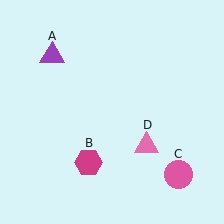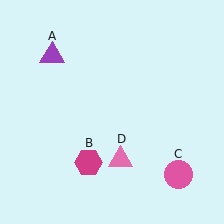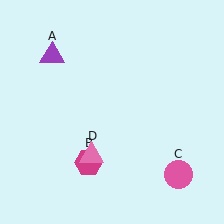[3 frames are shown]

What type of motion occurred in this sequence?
The pink triangle (object D) rotated clockwise around the center of the scene.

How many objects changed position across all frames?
1 object changed position: pink triangle (object D).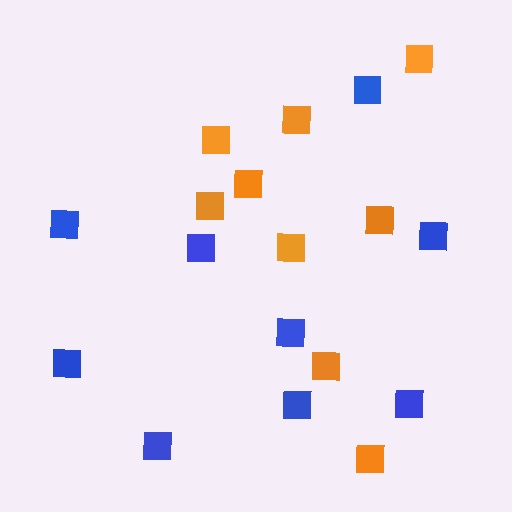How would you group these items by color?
There are 2 groups: one group of orange squares (9) and one group of blue squares (9).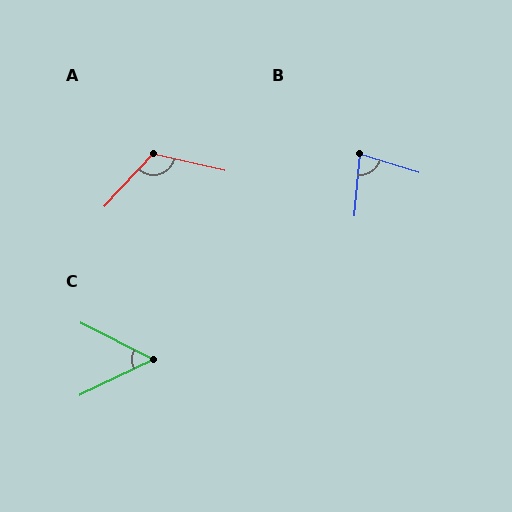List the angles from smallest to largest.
C (52°), B (78°), A (120°).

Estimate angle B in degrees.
Approximately 78 degrees.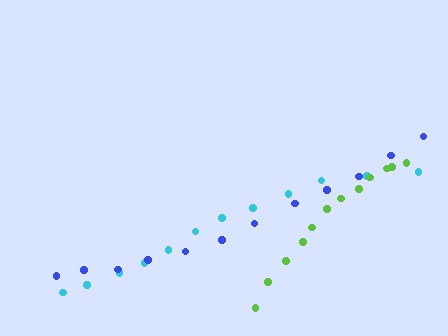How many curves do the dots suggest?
There are 3 distinct paths.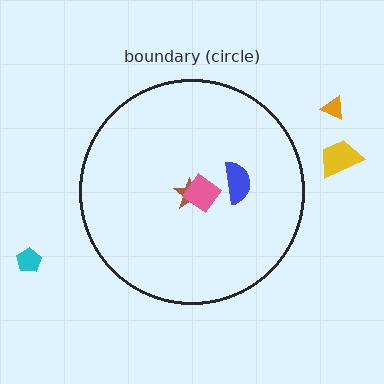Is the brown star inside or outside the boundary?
Inside.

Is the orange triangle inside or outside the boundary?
Outside.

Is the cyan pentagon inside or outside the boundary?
Outside.